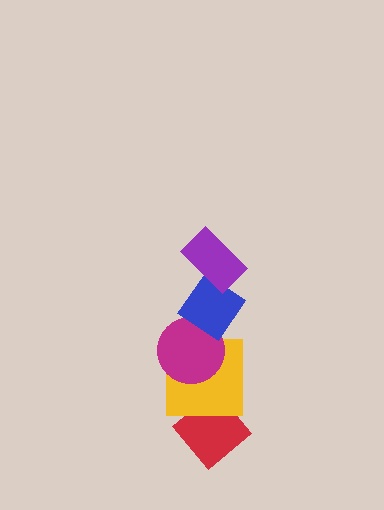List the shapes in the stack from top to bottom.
From top to bottom: the purple rectangle, the blue diamond, the magenta circle, the yellow square, the red diamond.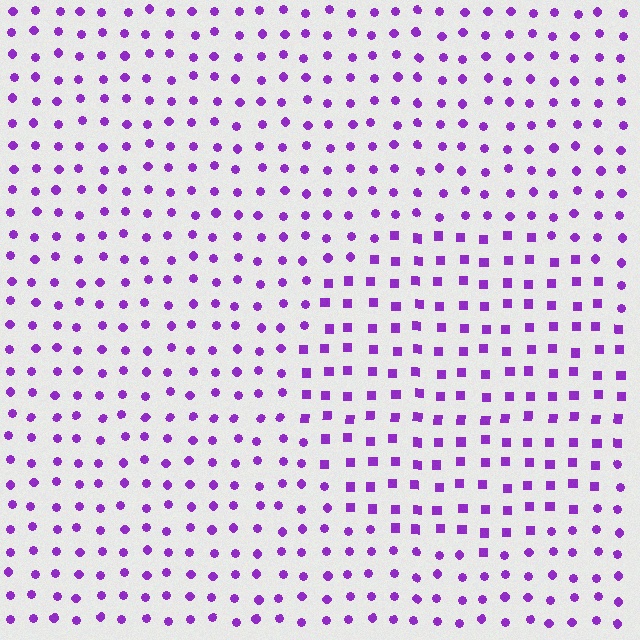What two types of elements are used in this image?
The image uses squares inside the circle region and circles outside it.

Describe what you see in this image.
The image is filled with small purple elements arranged in a uniform grid. A circle-shaped region contains squares, while the surrounding area contains circles. The boundary is defined purely by the change in element shape.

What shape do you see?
I see a circle.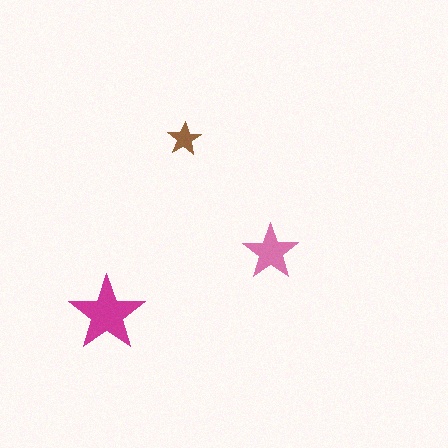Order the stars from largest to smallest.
the magenta one, the pink one, the brown one.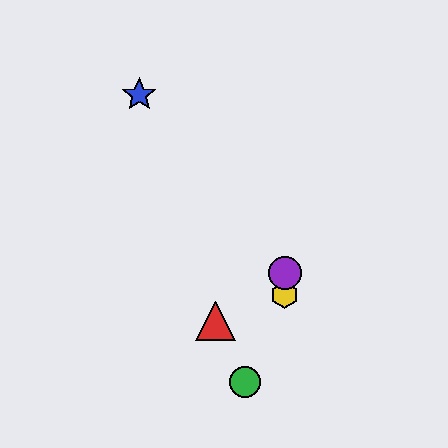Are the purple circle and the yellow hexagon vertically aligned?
Yes, both are at x≈285.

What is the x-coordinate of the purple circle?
The purple circle is at x≈285.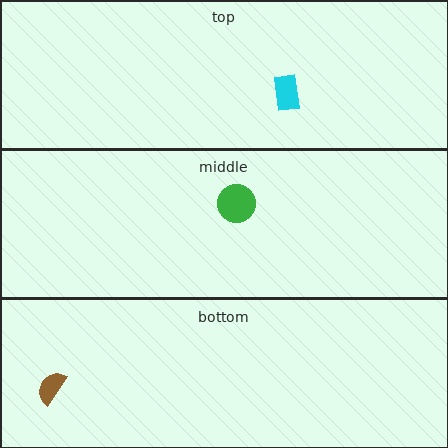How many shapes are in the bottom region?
1.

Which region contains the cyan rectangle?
The top region.